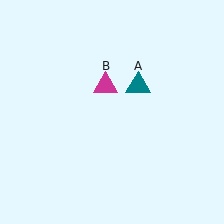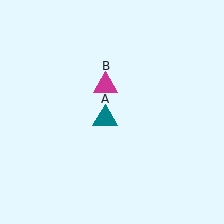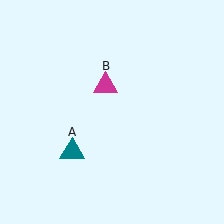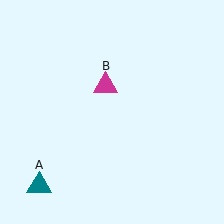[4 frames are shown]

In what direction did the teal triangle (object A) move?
The teal triangle (object A) moved down and to the left.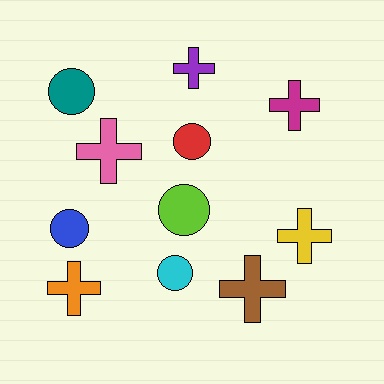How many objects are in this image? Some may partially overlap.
There are 11 objects.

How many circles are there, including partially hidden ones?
There are 5 circles.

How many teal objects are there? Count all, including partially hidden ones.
There is 1 teal object.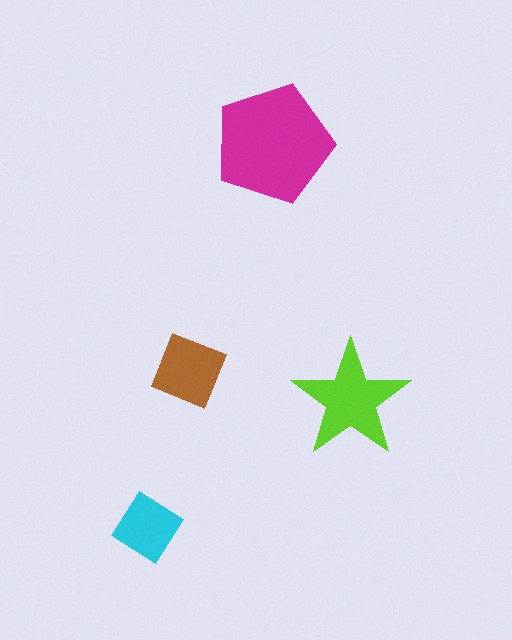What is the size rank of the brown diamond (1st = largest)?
3rd.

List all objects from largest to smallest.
The magenta pentagon, the lime star, the brown diamond, the cyan diamond.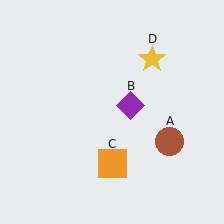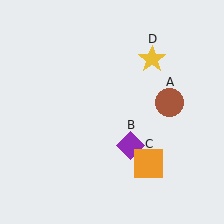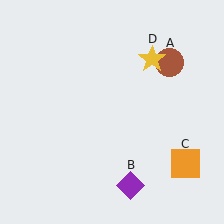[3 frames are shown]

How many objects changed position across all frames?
3 objects changed position: brown circle (object A), purple diamond (object B), orange square (object C).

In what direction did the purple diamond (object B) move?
The purple diamond (object B) moved down.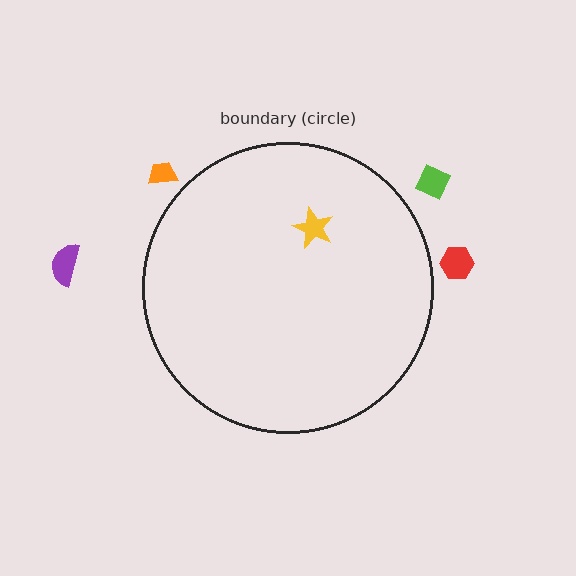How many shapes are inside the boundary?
1 inside, 4 outside.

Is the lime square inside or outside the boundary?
Outside.